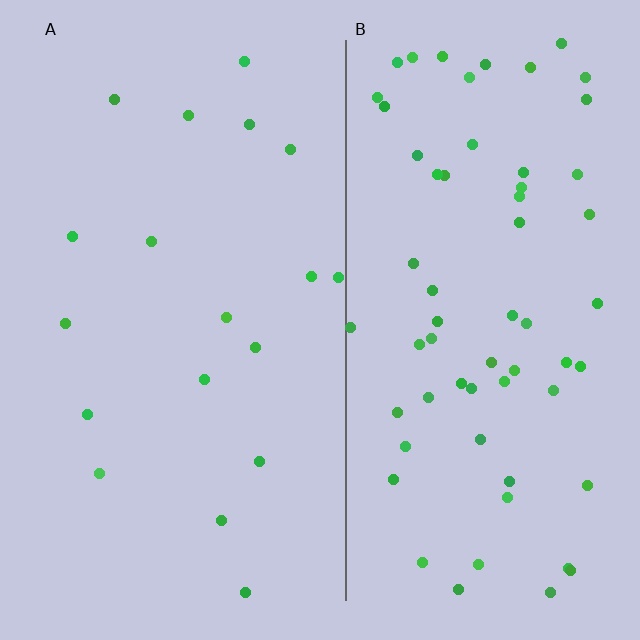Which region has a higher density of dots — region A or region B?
B (the right).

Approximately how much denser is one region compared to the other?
Approximately 3.5× — region B over region A.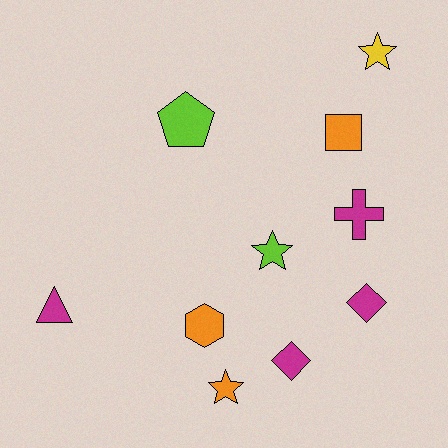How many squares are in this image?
There is 1 square.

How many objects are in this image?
There are 10 objects.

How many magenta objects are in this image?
There are 4 magenta objects.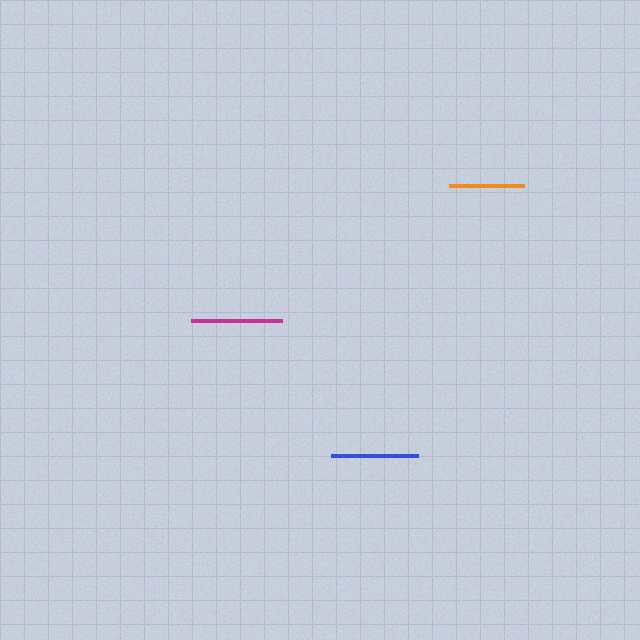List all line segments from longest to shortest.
From longest to shortest: magenta, blue, orange.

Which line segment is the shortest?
The orange line is the shortest at approximately 75 pixels.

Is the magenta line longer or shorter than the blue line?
The magenta line is longer than the blue line.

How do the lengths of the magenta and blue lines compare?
The magenta and blue lines are approximately the same length.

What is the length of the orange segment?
The orange segment is approximately 75 pixels long.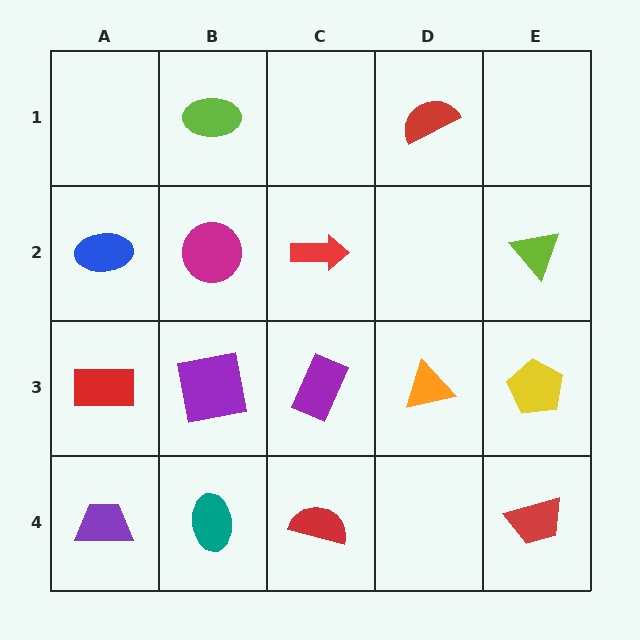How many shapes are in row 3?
5 shapes.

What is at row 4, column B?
A teal ellipse.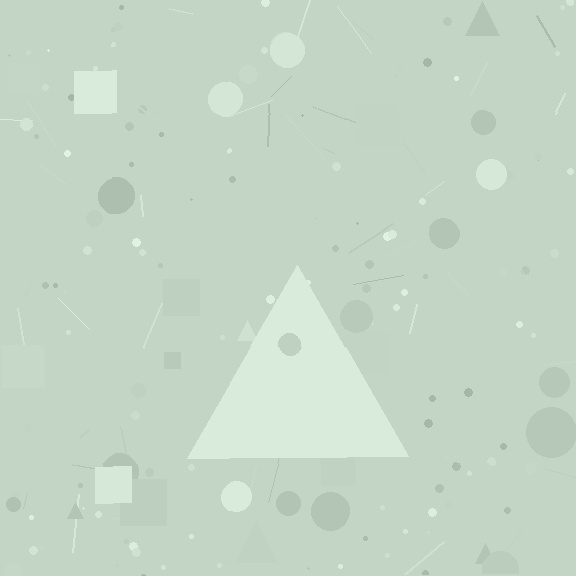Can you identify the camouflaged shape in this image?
The camouflaged shape is a triangle.